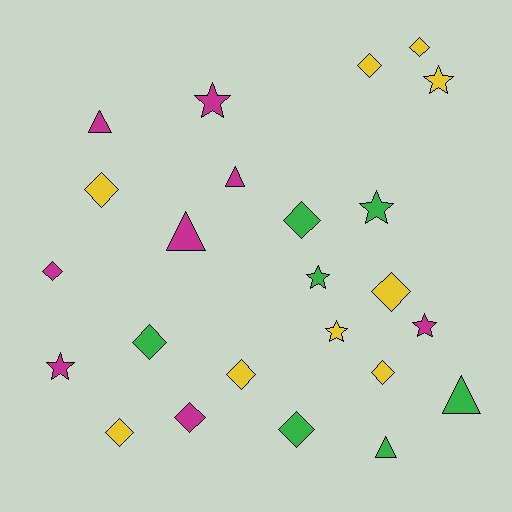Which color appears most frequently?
Yellow, with 9 objects.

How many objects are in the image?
There are 24 objects.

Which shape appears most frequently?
Diamond, with 12 objects.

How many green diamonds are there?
There are 3 green diamonds.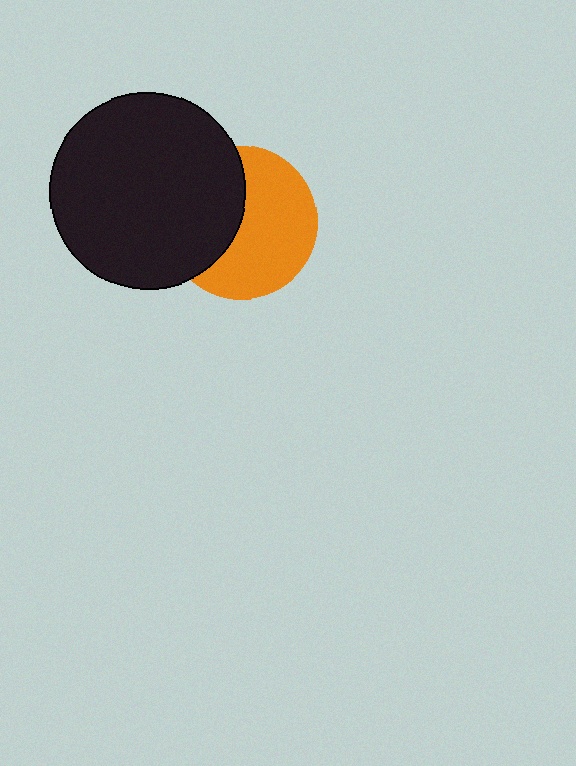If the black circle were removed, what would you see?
You would see the complete orange circle.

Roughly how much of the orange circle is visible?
About half of it is visible (roughly 58%).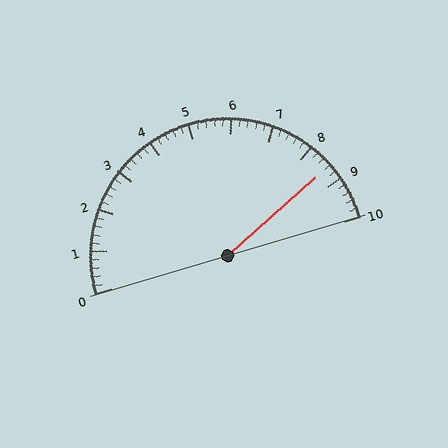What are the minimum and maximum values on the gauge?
The gauge ranges from 0 to 10.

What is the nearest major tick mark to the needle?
The nearest major tick mark is 9.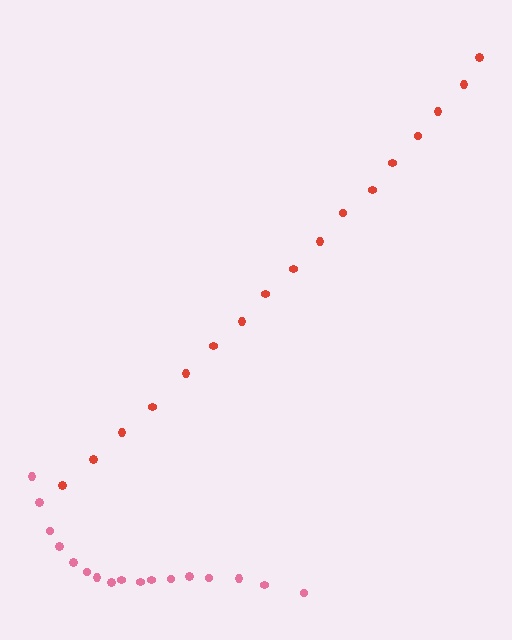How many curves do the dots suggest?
There are 2 distinct paths.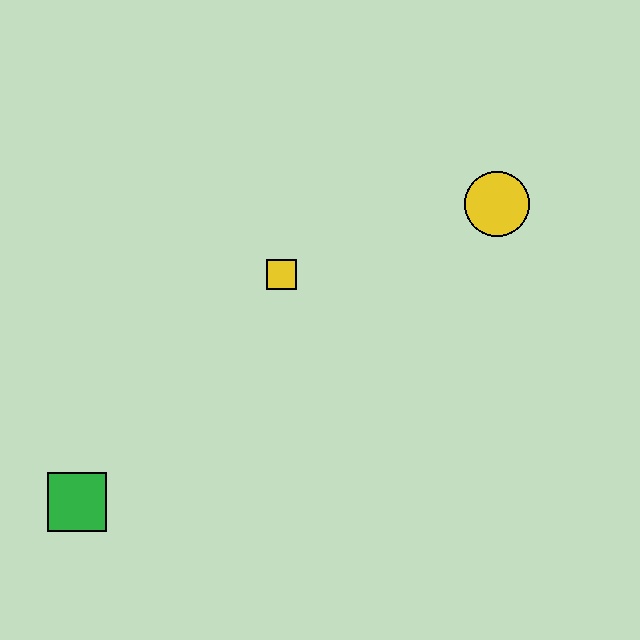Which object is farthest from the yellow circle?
The green square is farthest from the yellow circle.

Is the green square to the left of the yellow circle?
Yes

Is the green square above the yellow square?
No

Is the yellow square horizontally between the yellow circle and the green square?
Yes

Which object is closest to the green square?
The yellow square is closest to the green square.